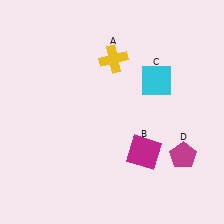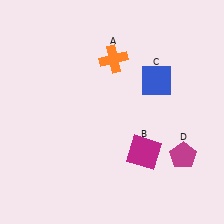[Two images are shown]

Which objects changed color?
A changed from yellow to orange. C changed from cyan to blue.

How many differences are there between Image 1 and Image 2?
There are 2 differences between the two images.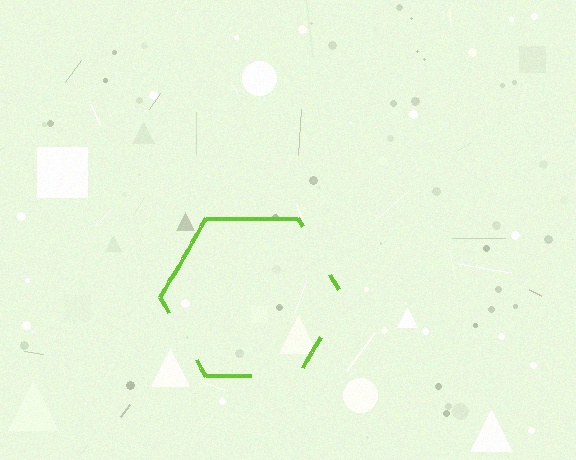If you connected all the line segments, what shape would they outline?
They would outline a hexagon.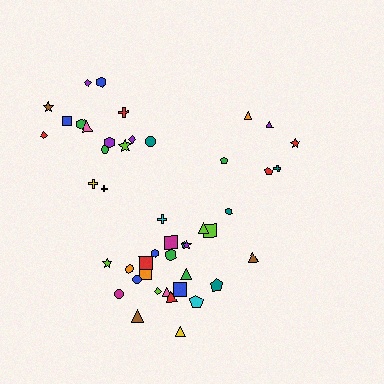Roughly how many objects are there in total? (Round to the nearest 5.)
Roughly 45 objects in total.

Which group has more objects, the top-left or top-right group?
The top-left group.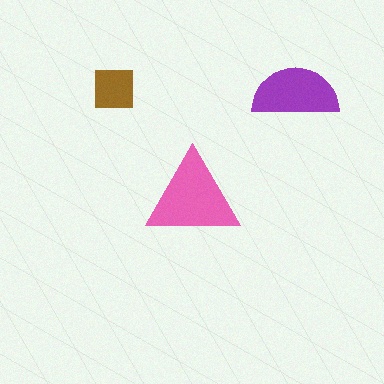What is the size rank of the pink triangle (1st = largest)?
1st.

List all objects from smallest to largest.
The brown square, the purple semicircle, the pink triangle.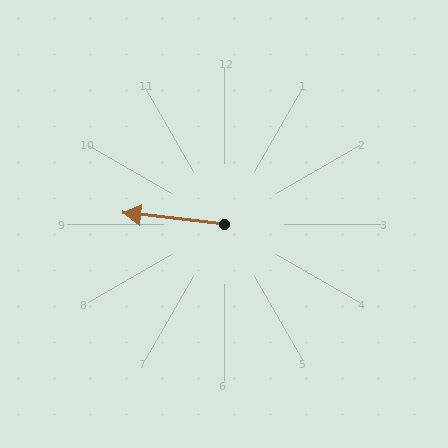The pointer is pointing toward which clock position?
Roughly 9 o'clock.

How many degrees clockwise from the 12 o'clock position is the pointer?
Approximately 276 degrees.